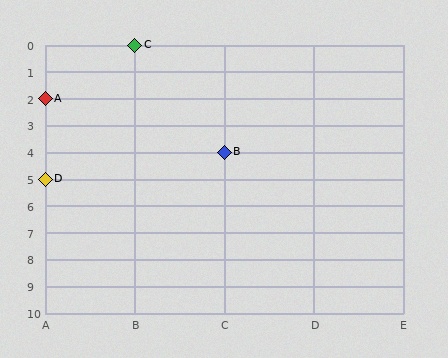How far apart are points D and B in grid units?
Points D and B are 2 columns and 1 row apart (about 2.2 grid units diagonally).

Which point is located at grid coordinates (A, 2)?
Point A is at (A, 2).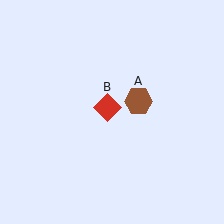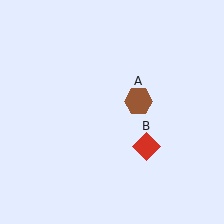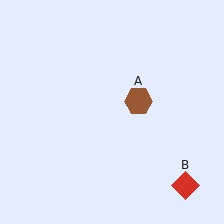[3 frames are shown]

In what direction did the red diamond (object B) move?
The red diamond (object B) moved down and to the right.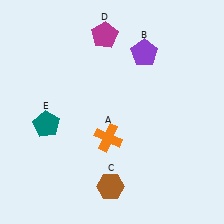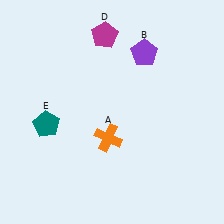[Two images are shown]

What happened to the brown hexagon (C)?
The brown hexagon (C) was removed in Image 2. It was in the bottom-left area of Image 1.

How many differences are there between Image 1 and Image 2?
There is 1 difference between the two images.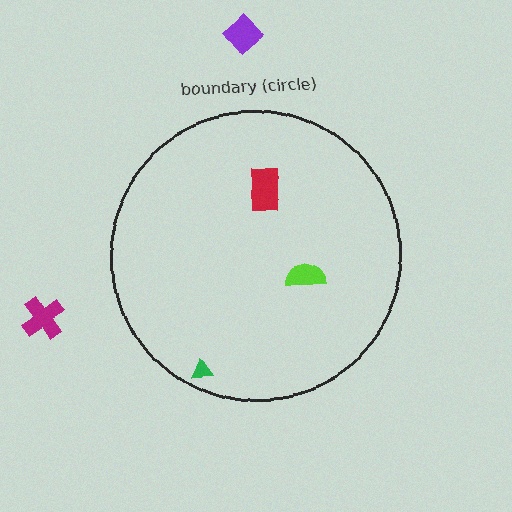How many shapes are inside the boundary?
3 inside, 2 outside.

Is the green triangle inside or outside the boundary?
Inside.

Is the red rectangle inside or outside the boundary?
Inside.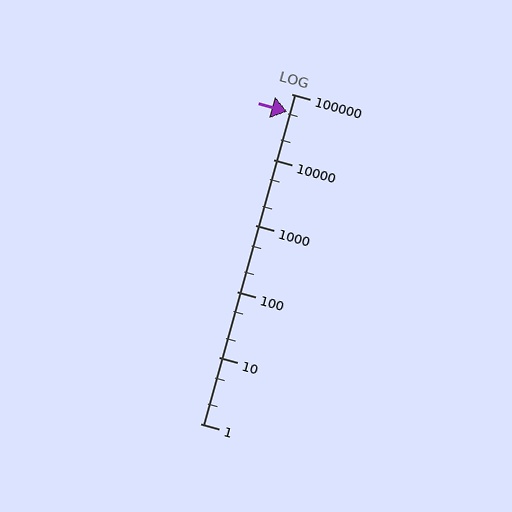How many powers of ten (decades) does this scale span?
The scale spans 5 decades, from 1 to 100000.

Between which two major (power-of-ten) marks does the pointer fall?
The pointer is between 10000 and 100000.